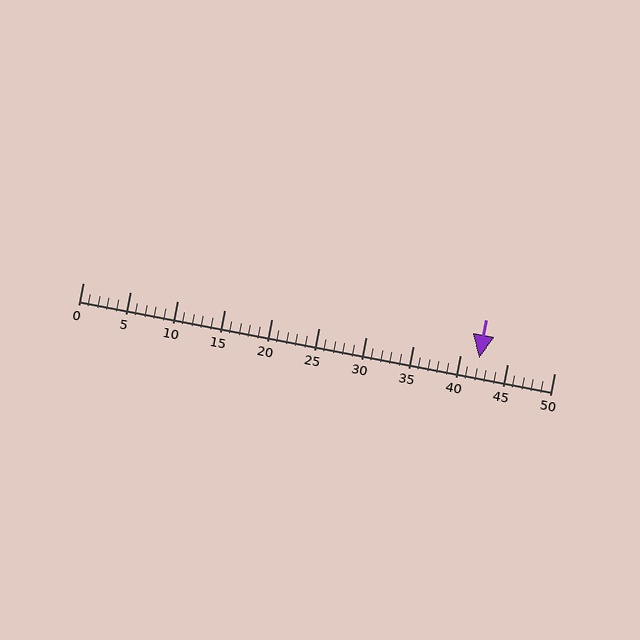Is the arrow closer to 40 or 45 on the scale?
The arrow is closer to 40.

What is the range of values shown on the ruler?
The ruler shows values from 0 to 50.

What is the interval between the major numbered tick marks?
The major tick marks are spaced 5 units apart.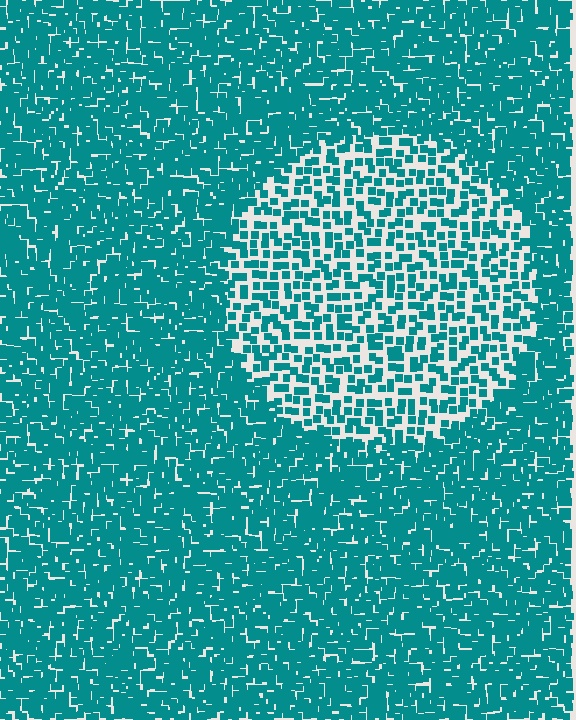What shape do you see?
I see a circle.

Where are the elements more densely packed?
The elements are more densely packed outside the circle boundary.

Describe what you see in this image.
The image contains small teal elements arranged at two different densities. A circle-shaped region is visible where the elements are less densely packed than the surrounding area.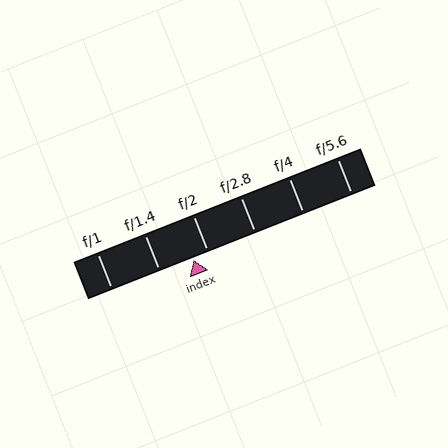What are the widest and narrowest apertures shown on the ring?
The widest aperture shown is f/1 and the narrowest is f/5.6.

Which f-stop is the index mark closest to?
The index mark is closest to f/2.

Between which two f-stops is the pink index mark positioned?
The index mark is between f/1.4 and f/2.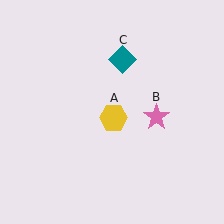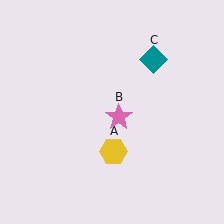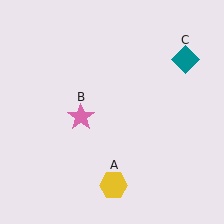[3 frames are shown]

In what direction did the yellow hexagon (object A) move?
The yellow hexagon (object A) moved down.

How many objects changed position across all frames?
3 objects changed position: yellow hexagon (object A), pink star (object B), teal diamond (object C).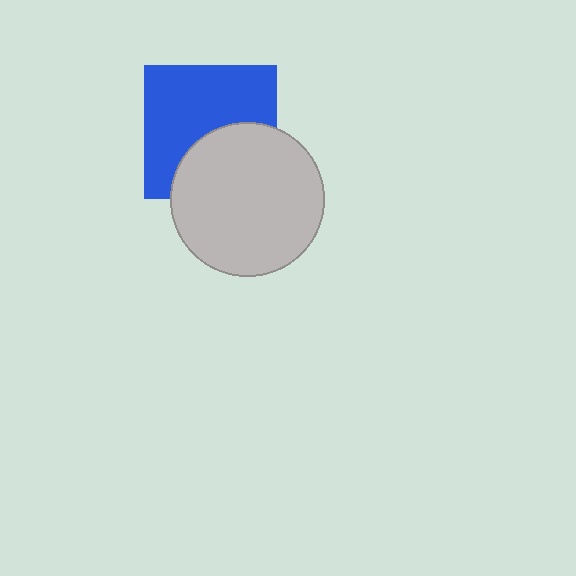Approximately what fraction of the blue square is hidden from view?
Roughly 39% of the blue square is hidden behind the light gray circle.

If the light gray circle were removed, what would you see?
You would see the complete blue square.